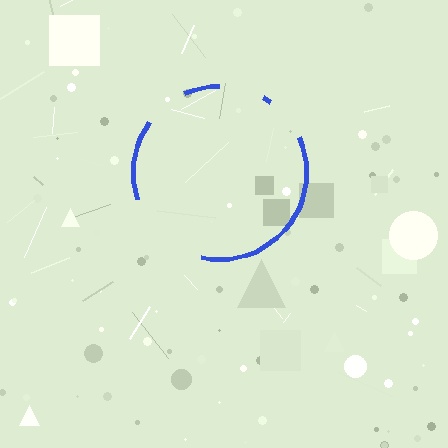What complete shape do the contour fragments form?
The contour fragments form a circle.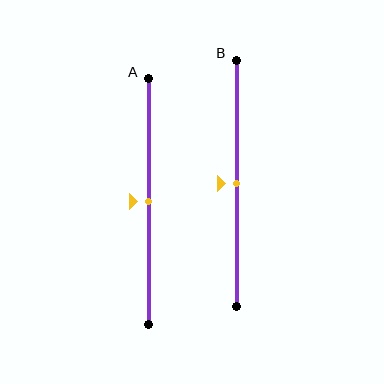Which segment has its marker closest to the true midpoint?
Segment A has its marker closest to the true midpoint.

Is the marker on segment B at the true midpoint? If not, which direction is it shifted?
Yes, the marker on segment B is at the true midpoint.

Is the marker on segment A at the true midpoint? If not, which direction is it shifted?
Yes, the marker on segment A is at the true midpoint.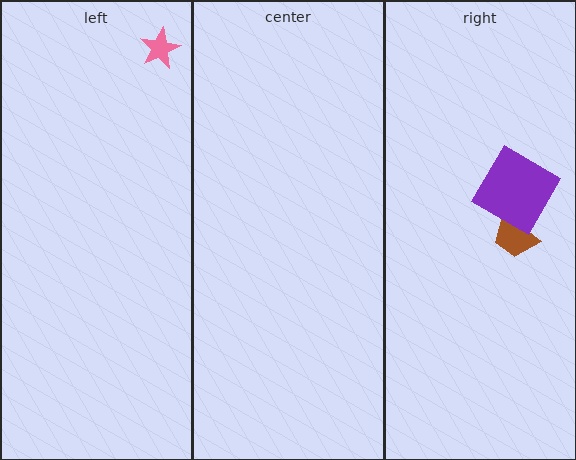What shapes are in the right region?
The brown trapezoid, the purple diamond.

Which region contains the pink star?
The left region.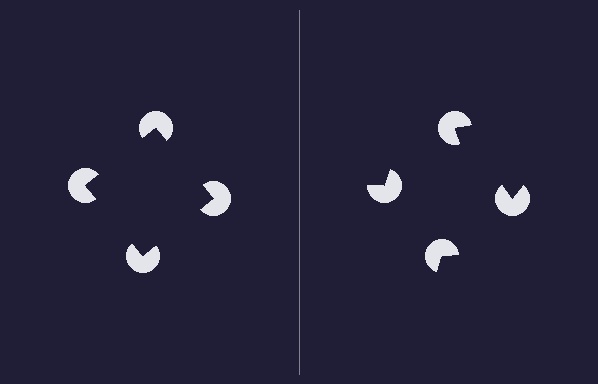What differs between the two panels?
The pac-man discs are positioned identically on both sides; only the wedge orientations differ. On the left they align to a square; on the right they are misaligned.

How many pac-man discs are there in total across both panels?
8 — 4 on each side.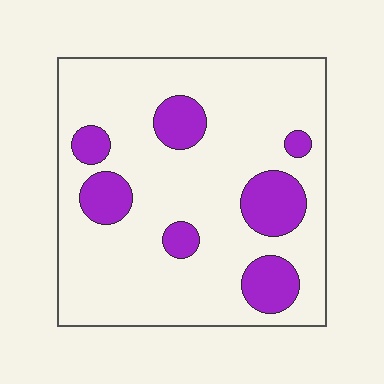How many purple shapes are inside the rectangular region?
7.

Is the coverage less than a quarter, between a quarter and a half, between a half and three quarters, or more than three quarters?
Less than a quarter.